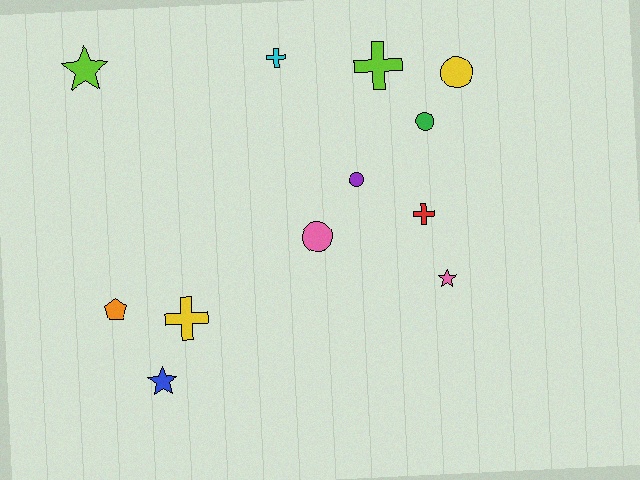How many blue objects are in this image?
There is 1 blue object.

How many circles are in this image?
There are 4 circles.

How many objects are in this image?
There are 12 objects.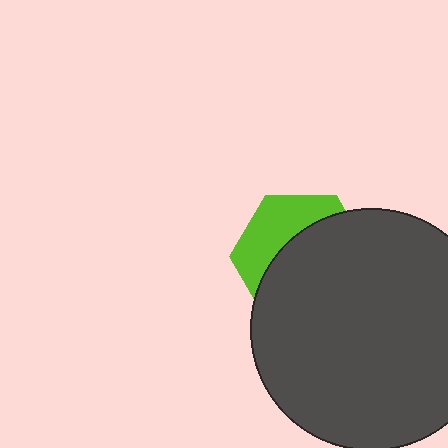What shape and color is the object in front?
The object in front is a dark gray circle.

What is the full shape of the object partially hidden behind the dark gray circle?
The partially hidden object is a lime hexagon.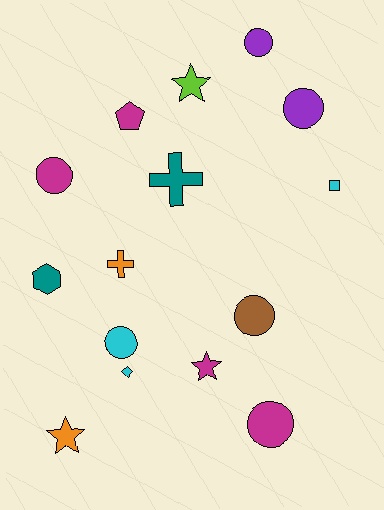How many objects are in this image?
There are 15 objects.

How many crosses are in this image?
There are 2 crosses.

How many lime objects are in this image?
There is 1 lime object.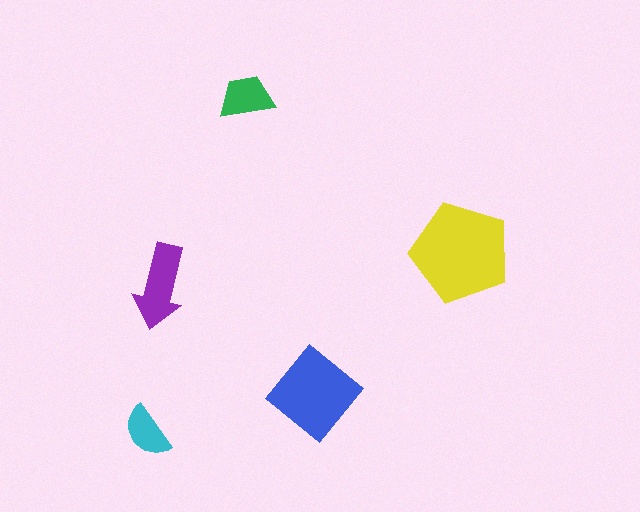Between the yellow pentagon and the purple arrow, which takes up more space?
The yellow pentagon.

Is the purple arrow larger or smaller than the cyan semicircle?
Larger.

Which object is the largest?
The yellow pentagon.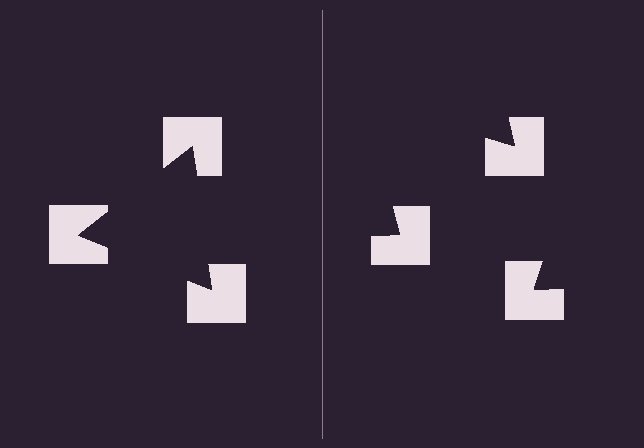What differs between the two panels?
The notched squares are positioned identically on both sides; only the wedge orientations differ. On the left they align to a triangle; on the right they are misaligned.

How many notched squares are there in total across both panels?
6 — 3 on each side.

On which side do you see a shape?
An illusory triangle appears on the left side. On the right side the wedge cuts are rotated, so no coherent shape forms.